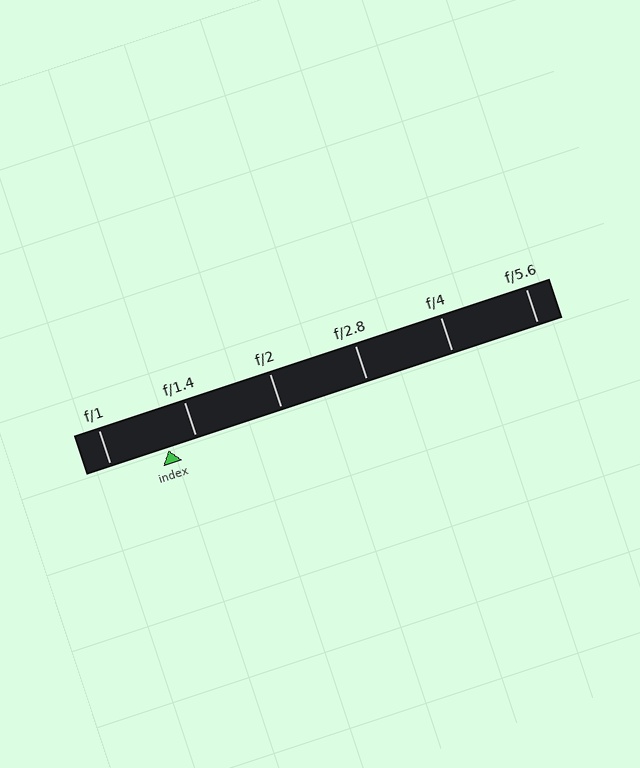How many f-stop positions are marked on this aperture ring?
There are 6 f-stop positions marked.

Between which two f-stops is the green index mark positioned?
The index mark is between f/1 and f/1.4.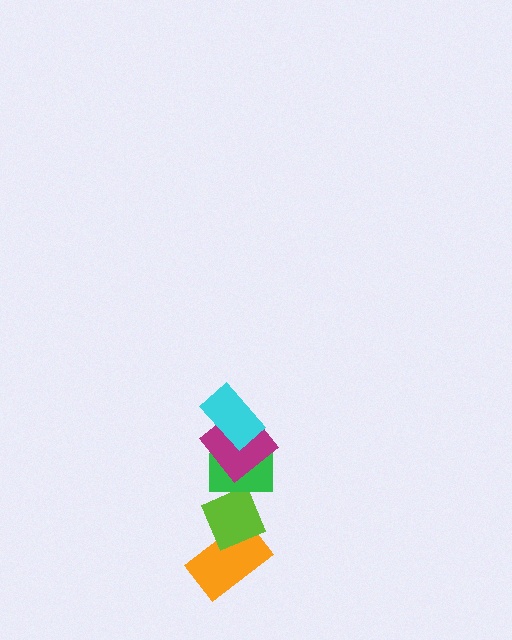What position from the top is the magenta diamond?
The magenta diamond is 2nd from the top.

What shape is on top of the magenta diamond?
The cyan rectangle is on top of the magenta diamond.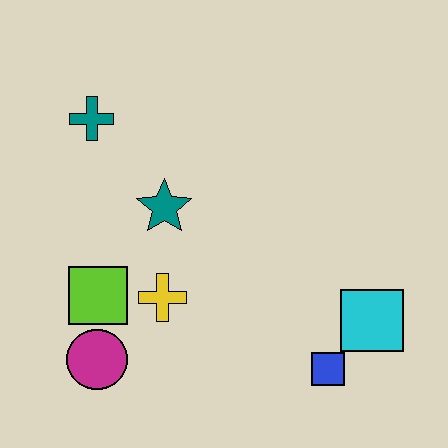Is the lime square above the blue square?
Yes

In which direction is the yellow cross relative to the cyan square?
The yellow cross is to the left of the cyan square.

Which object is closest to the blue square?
The cyan square is closest to the blue square.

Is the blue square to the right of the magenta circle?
Yes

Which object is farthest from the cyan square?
The teal cross is farthest from the cyan square.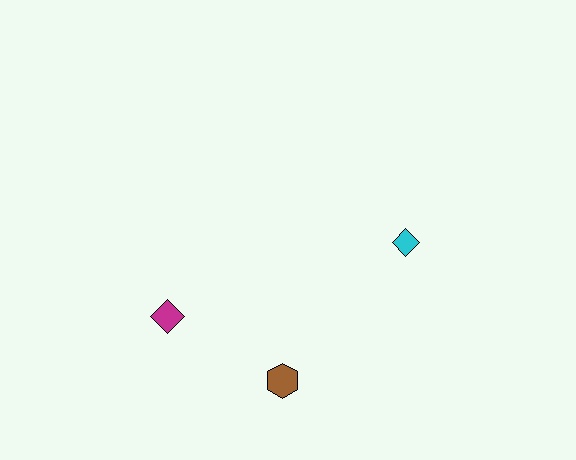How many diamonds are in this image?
There are 2 diamonds.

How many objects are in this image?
There are 3 objects.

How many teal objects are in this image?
There are no teal objects.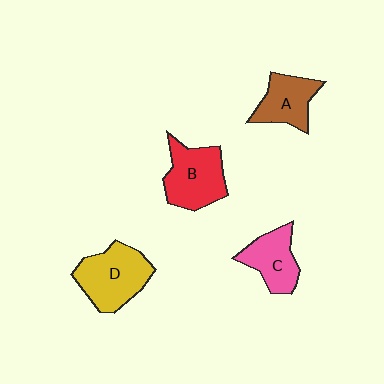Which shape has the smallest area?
Shape A (brown).